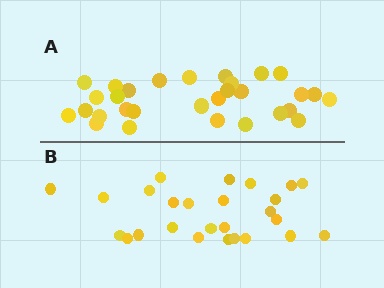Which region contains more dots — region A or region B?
Region A (the top region) has more dots.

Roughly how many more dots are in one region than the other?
Region A has about 4 more dots than region B.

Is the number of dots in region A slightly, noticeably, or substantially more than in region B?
Region A has only slightly more — the two regions are fairly close. The ratio is roughly 1.2 to 1.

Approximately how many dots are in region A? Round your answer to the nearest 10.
About 30 dots.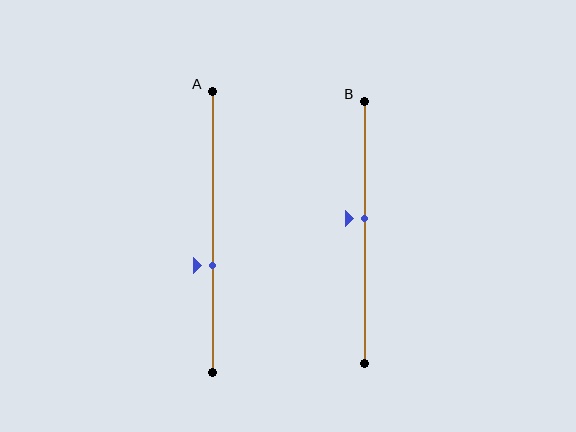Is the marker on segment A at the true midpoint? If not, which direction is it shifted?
No, the marker on segment A is shifted downward by about 12% of the segment length.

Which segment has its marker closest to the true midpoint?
Segment B has its marker closest to the true midpoint.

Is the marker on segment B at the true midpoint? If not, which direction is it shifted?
No, the marker on segment B is shifted upward by about 5% of the segment length.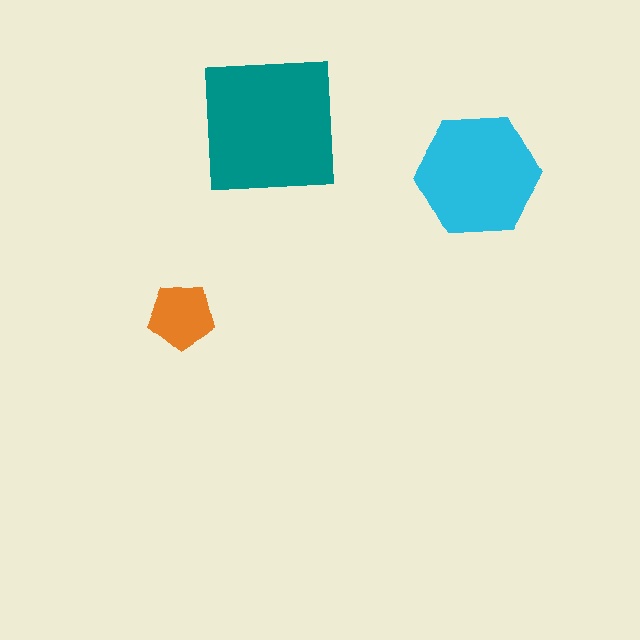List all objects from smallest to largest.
The orange pentagon, the cyan hexagon, the teal square.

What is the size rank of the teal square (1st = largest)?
1st.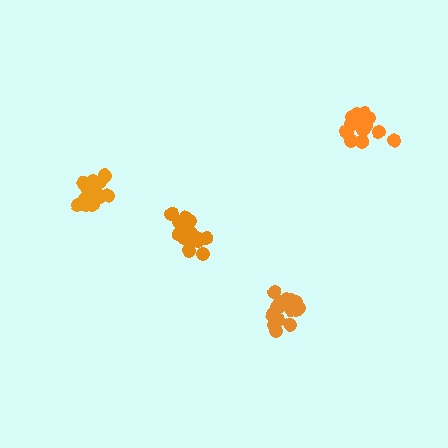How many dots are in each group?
Group 1: 18 dots, Group 2: 18 dots, Group 3: 16 dots, Group 4: 15 dots (67 total).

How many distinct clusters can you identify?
There are 4 distinct clusters.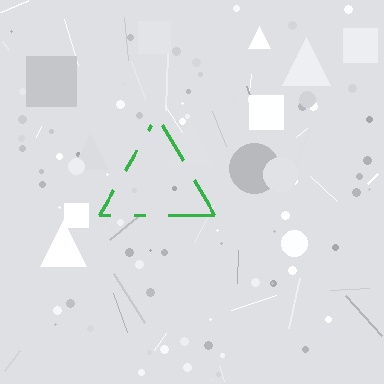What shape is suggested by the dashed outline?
The dashed outline suggests a triangle.